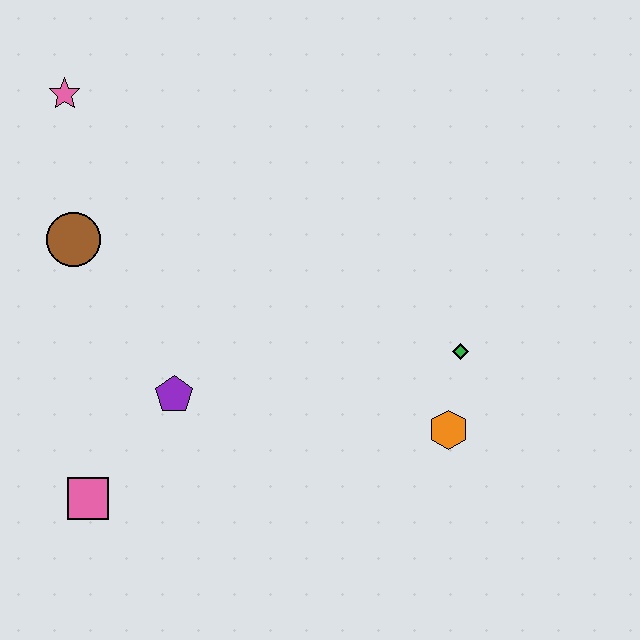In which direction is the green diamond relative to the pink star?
The green diamond is to the right of the pink star.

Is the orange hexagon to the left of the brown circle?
No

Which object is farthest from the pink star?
The orange hexagon is farthest from the pink star.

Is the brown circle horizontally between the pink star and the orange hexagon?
Yes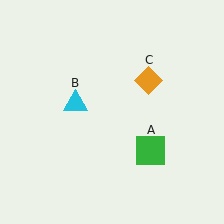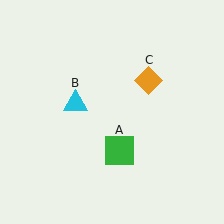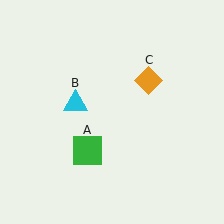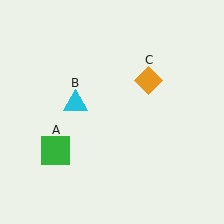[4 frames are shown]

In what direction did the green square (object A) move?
The green square (object A) moved left.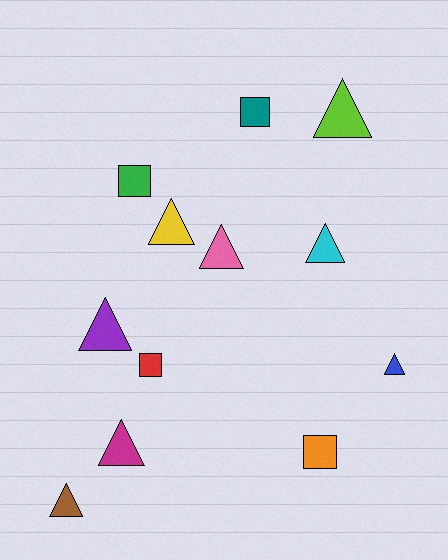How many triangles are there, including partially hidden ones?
There are 8 triangles.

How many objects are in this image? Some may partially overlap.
There are 12 objects.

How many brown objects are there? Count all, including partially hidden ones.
There is 1 brown object.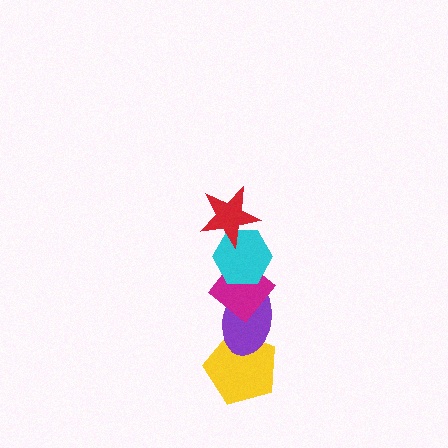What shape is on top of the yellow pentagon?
The purple ellipse is on top of the yellow pentagon.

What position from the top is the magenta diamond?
The magenta diamond is 3rd from the top.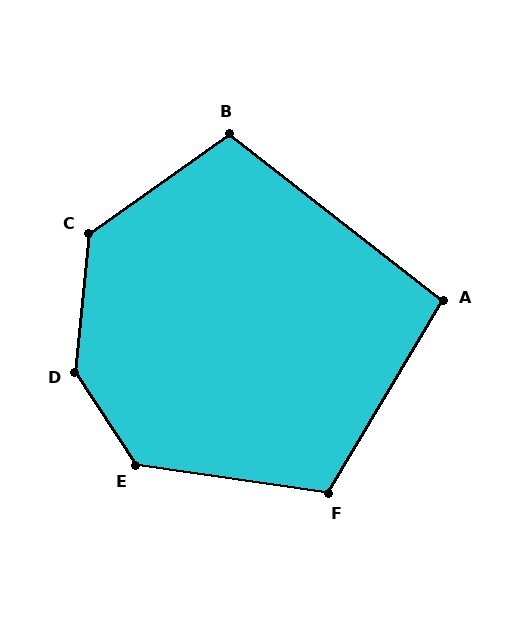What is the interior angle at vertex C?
Approximately 131 degrees (obtuse).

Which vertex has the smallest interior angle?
A, at approximately 97 degrees.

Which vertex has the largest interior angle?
D, at approximately 141 degrees.